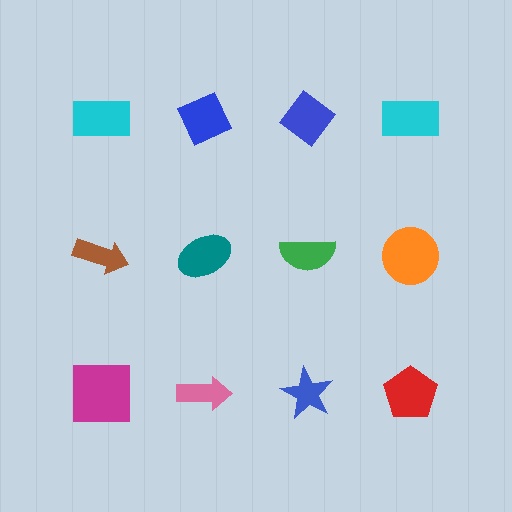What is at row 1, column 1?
A cyan rectangle.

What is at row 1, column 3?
A blue diamond.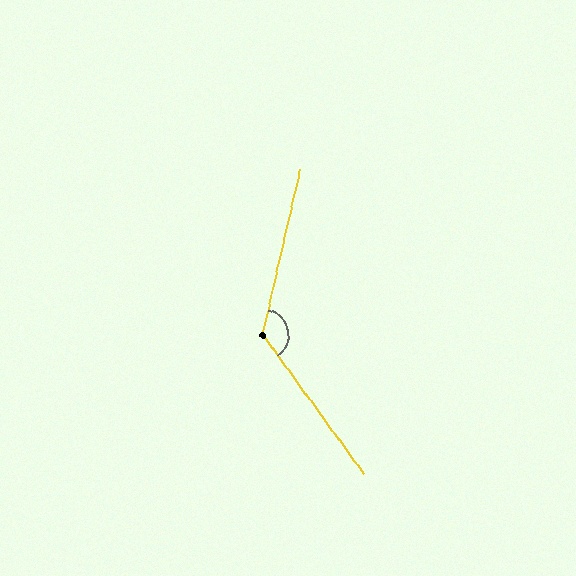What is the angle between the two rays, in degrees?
Approximately 131 degrees.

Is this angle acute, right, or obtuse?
It is obtuse.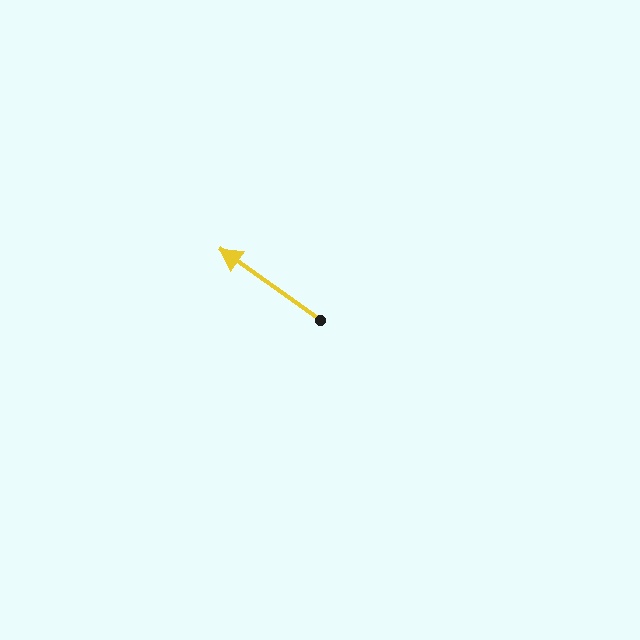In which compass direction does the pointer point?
Northwest.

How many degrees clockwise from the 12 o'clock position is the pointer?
Approximately 305 degrees.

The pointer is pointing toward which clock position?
Roughly 10 o'clock.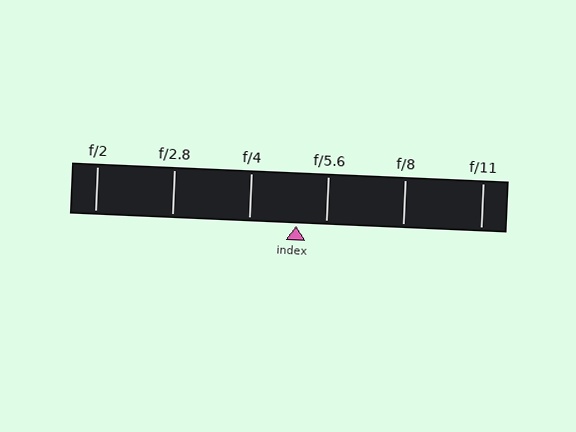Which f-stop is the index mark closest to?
The index mark is closest to f/5.6.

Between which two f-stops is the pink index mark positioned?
The index mark is between f/4 and f/5.6.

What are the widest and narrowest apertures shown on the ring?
The widest aperture shown is f/2 and the narrowest is f/11.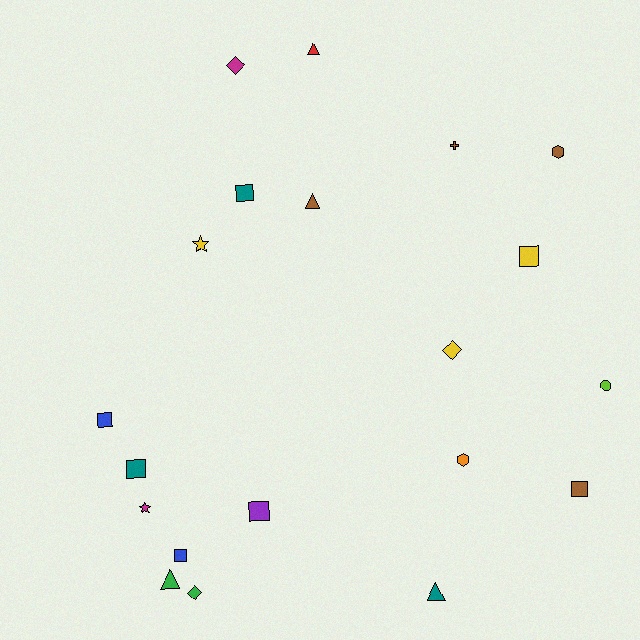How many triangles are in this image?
There are 4 triangles.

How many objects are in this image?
There are 20 objects.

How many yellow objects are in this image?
There are 3 yellow objects.